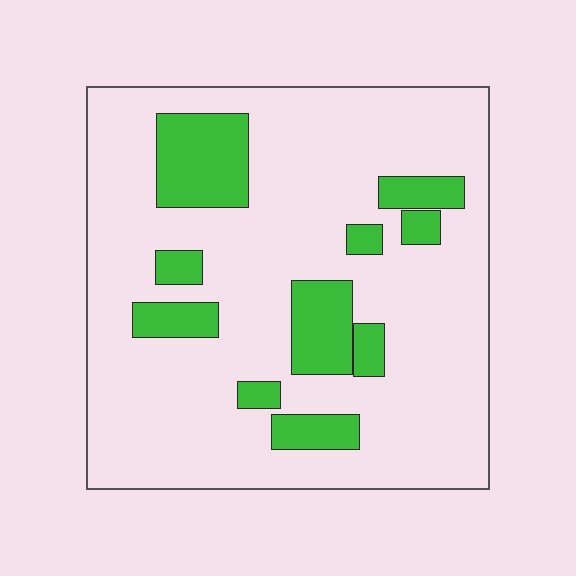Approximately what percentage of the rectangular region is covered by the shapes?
Approximately 20%.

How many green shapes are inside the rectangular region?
10.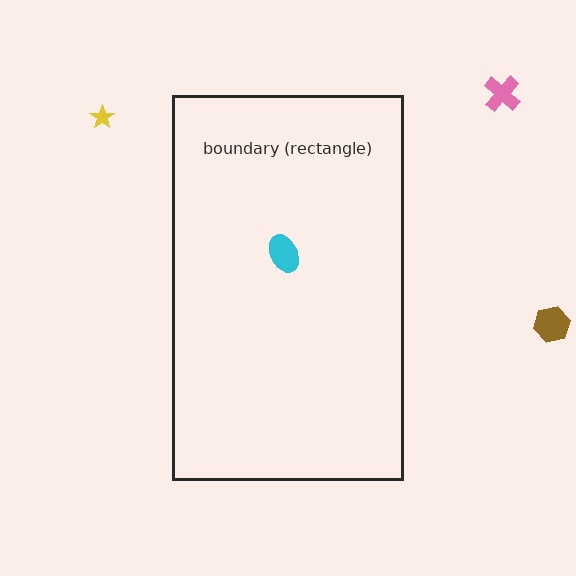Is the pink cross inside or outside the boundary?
Outside.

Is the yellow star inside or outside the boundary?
Outside.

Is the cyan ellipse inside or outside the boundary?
Inside.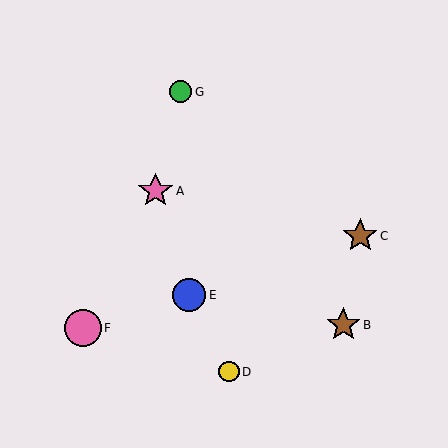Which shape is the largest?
The pink circle (labeled F) is the largest.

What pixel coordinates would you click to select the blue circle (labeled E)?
Click at (189, 295) to select the blue circle E.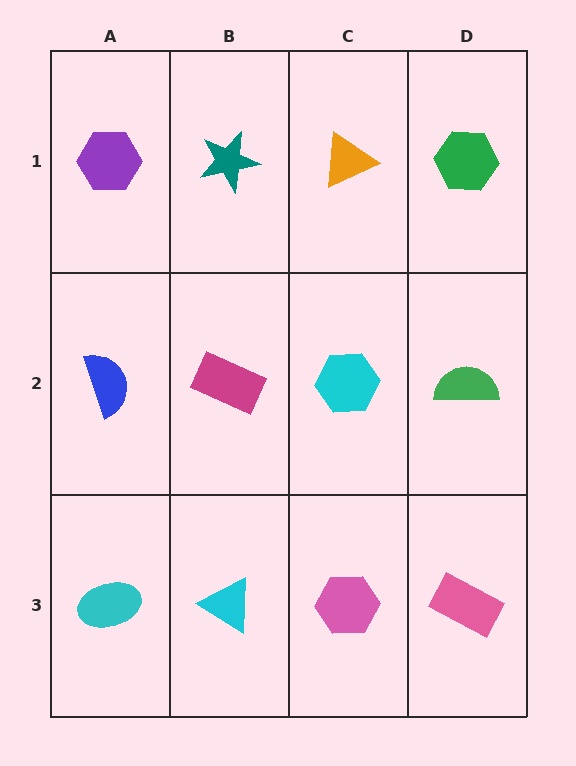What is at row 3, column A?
A cyan ellipse.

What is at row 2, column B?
A magenta rectangle.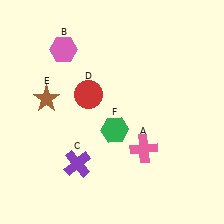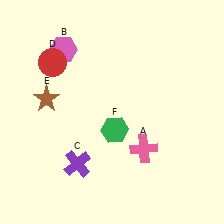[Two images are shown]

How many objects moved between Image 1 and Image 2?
1 object moved between the two images.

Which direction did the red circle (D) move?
The red circle (D) moved left.